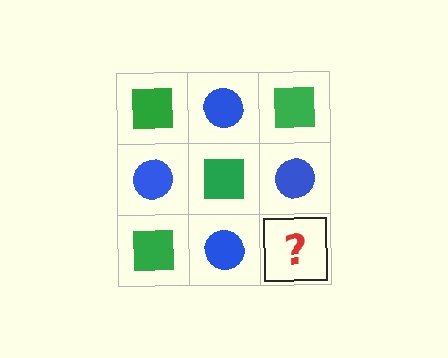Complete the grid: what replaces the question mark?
The question mark should be replaced with a green square.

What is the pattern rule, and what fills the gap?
The rule is that it alternates green square and blue circle in a checkerboard pattern. The gap should be filled with a green square.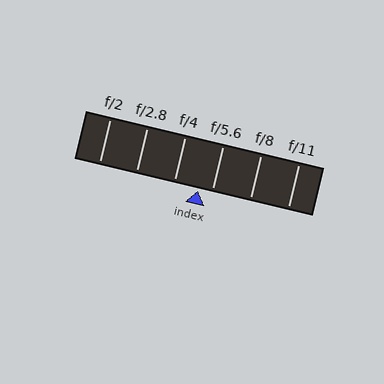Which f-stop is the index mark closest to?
The index mark is closest to f/5.6.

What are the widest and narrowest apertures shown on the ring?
The widest aperture shown is f/2 and the narrowest is f/11.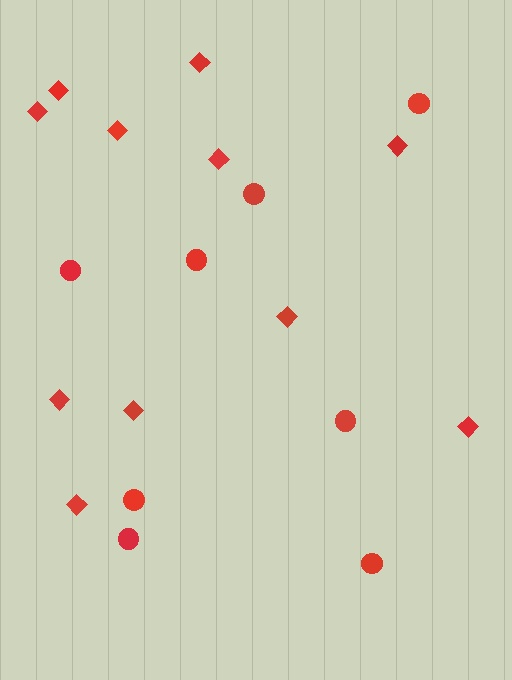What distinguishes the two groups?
There are 2 groups: one group of circles (8) and one group of diamonds (11).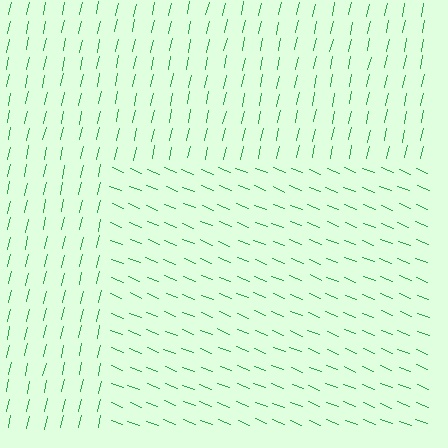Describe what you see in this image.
The image is filled with small green line segments. A rectangle region in the image has lines oriented differently from the surrounding lines, creating a visible texture boundary.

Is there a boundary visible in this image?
Yes, there is a texture boundary formed by a change in line orientation.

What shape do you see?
I see a rectangle.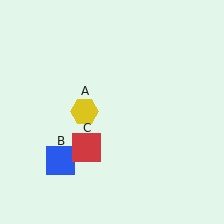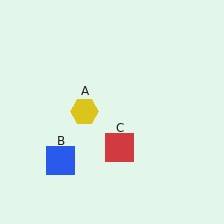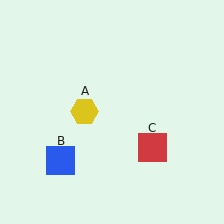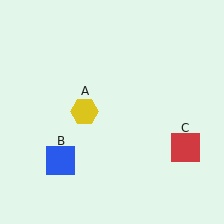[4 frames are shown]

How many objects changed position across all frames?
1 object changed position: red square (object C).